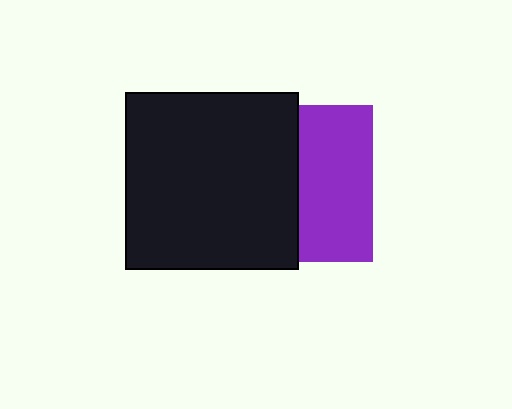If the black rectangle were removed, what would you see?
You would see the complete purple square.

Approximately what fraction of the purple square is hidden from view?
Roughly 53% of the purple square is hidden behind the black rectangle.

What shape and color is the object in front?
The object in front is a black rectangle.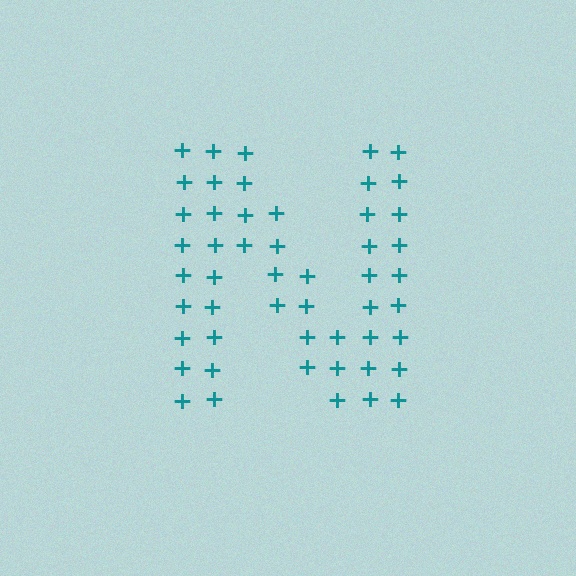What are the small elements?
The small elements are plus signs.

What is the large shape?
The large shape is the letter N.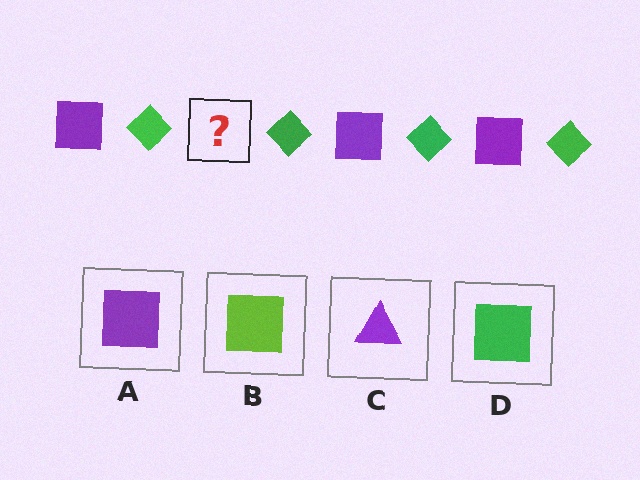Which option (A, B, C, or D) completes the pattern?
A.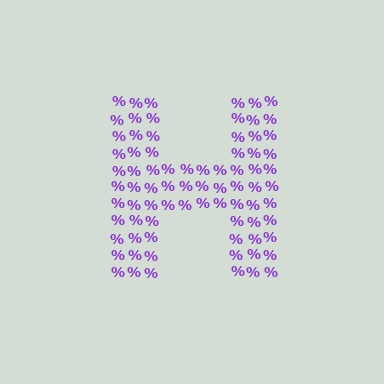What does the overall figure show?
The overall figure shows the letter H.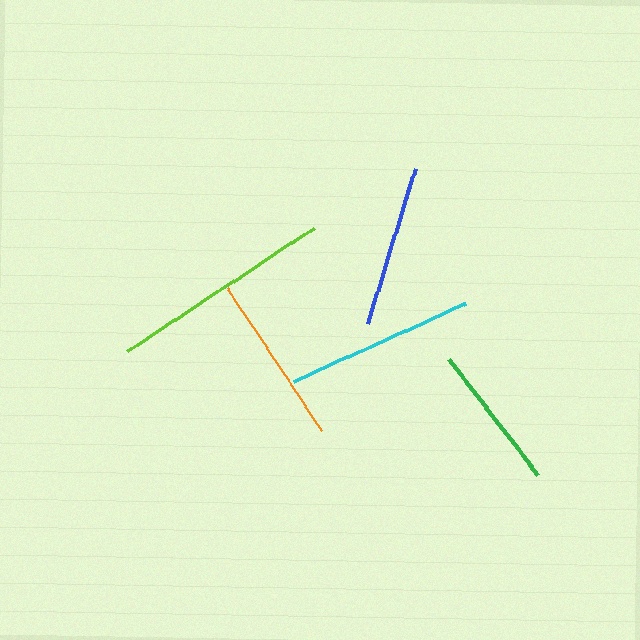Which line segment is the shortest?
The green line is the shortest at approximately 146 pixels.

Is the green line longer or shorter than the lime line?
The lime line is longer than the green line.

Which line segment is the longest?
The lime line is the longest at approximately 223 pixels.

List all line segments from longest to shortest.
From longest to shortest: lime, cyan, orange, blue, green.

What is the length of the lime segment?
The lime segment is approximately 223 pixels long.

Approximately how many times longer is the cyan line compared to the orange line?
The cyan line is approximately 1.1 times the length of the orange line.